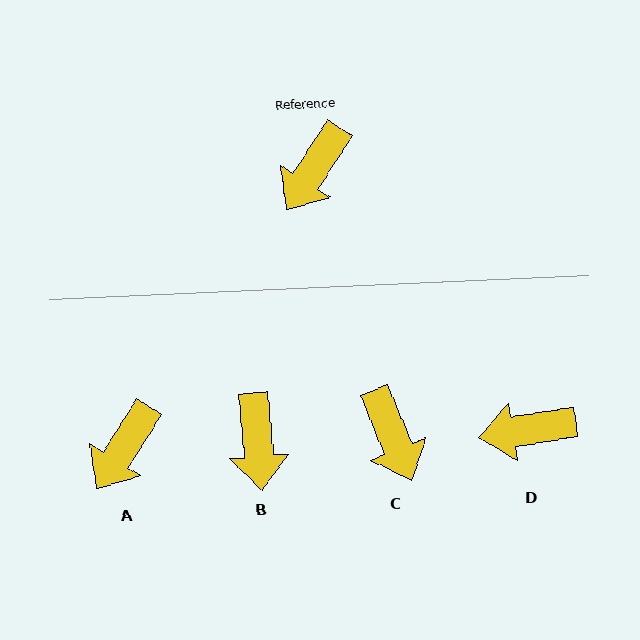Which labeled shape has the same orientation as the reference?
A.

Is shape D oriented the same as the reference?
No, it is off by about 48 degrees.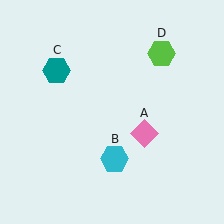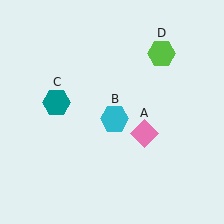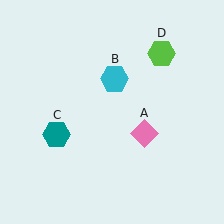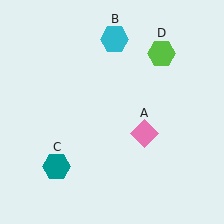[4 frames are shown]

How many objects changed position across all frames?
2 objects changed position: cyan hexagon (object B), teal hexagon (object C).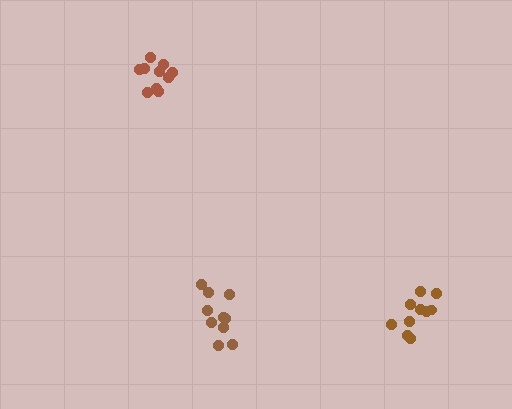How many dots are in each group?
Group 1: 10 dots, Group 2: 10 dots, Group 3: 10 dots (30 total).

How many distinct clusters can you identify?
There are 3 distinct clusters.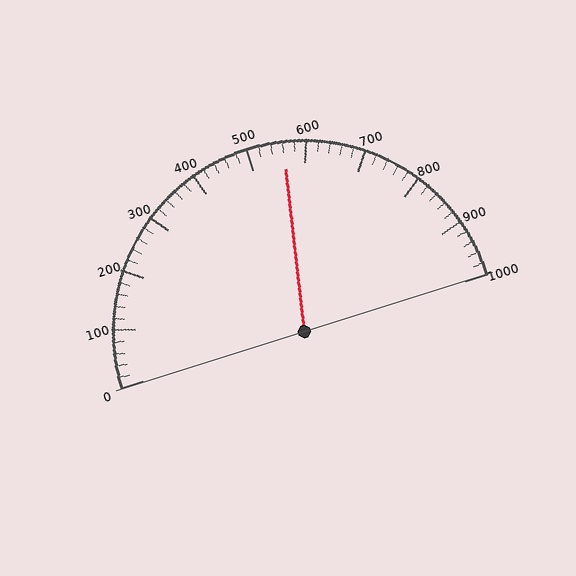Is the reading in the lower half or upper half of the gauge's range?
The reading is in the upper half of the range (0 to 1000).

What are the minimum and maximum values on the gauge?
The gauge ranges from 0 to 1000.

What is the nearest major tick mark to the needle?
The nearest major tick mark is 600.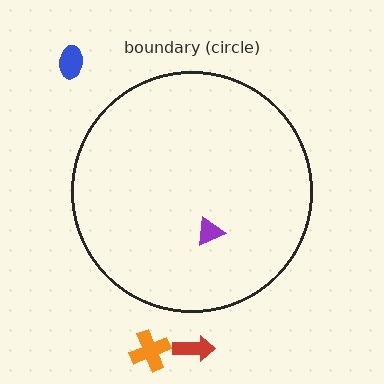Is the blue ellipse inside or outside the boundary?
Outside.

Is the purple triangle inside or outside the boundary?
Inside.